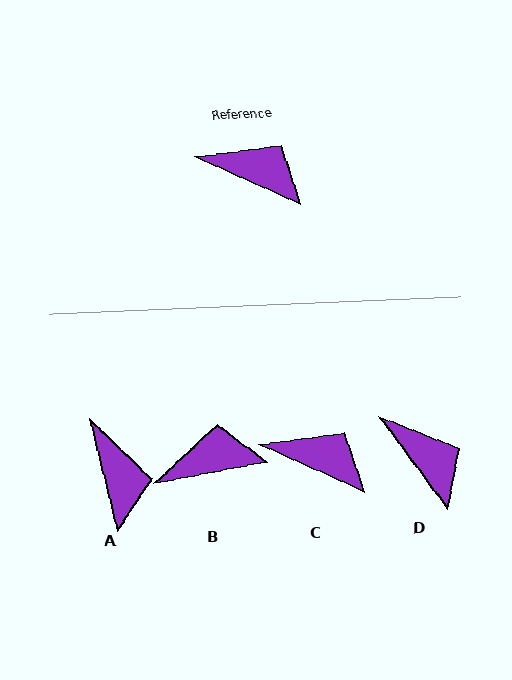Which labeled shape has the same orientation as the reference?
C.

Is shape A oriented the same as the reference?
No, it is off by about 52 degrees.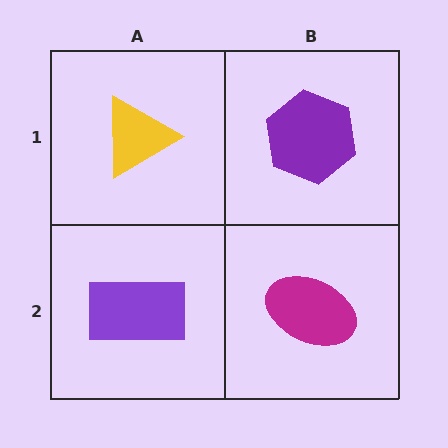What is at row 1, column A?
A yellow triangle.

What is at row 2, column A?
A purple rectangle.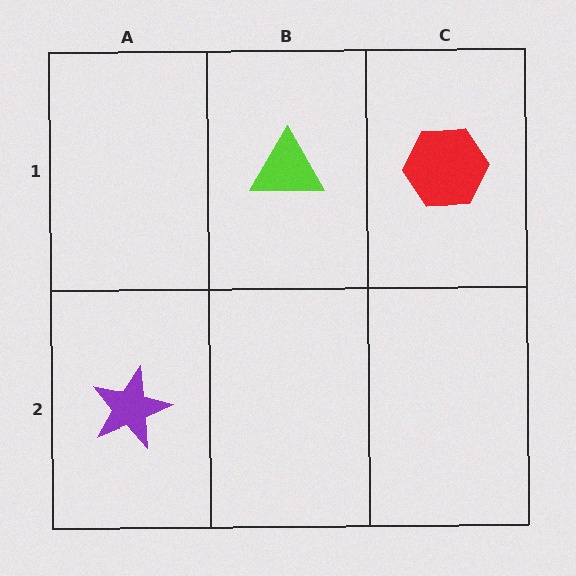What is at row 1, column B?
A lime triangle.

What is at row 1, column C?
A red hexagon.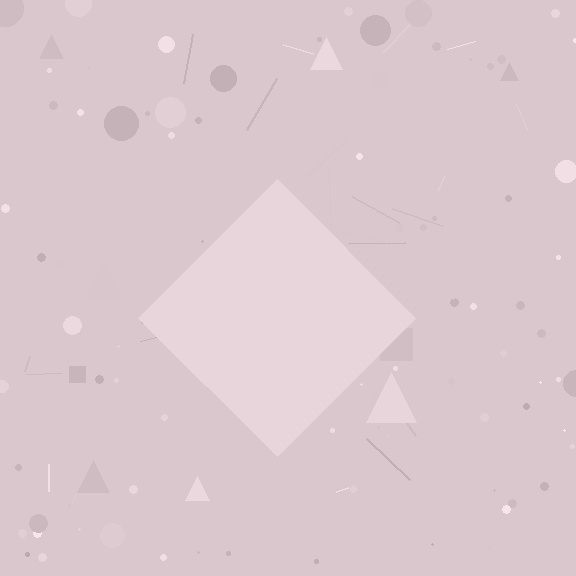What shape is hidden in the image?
A diamond is hidden in the image.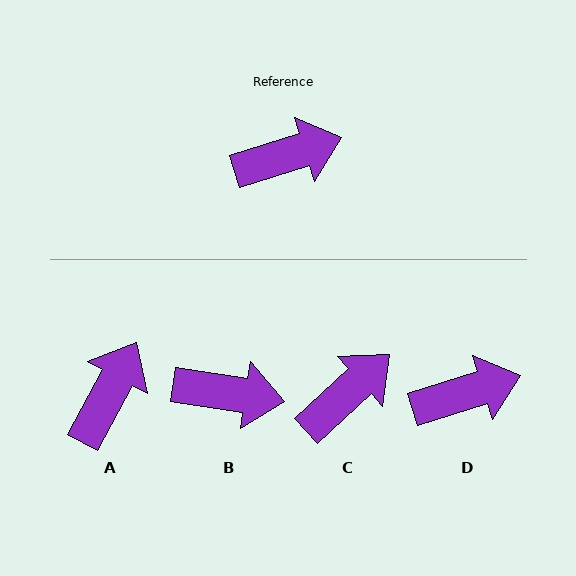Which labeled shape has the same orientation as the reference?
D.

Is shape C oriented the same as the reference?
No, it is off by about 25 degrees.